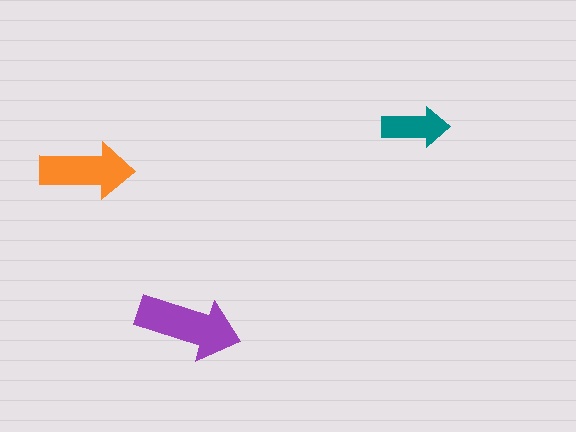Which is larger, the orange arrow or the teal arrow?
The orange one.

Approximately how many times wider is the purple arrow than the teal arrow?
About 1.5 times wider.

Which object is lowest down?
The purple arrow is bottommost.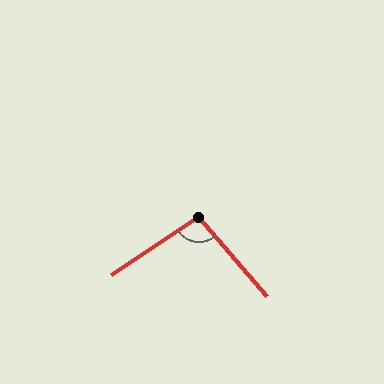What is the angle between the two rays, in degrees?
Approximately 97 degrees.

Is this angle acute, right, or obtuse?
It is obtuse.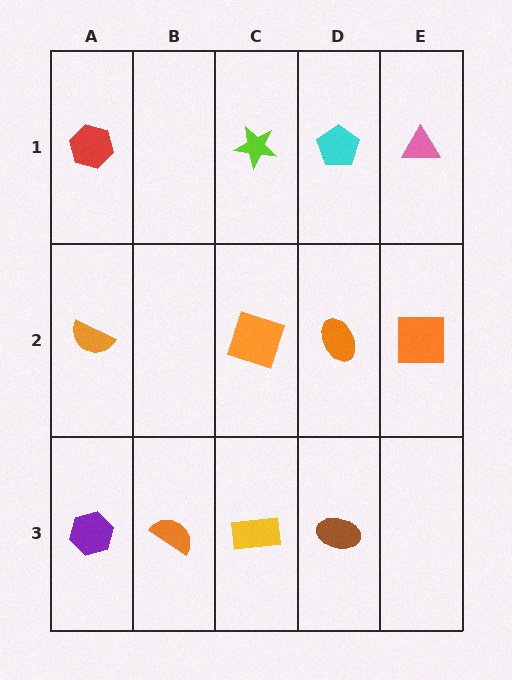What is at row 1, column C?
A lime star.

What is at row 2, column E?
An orange square.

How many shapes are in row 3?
4 shapes.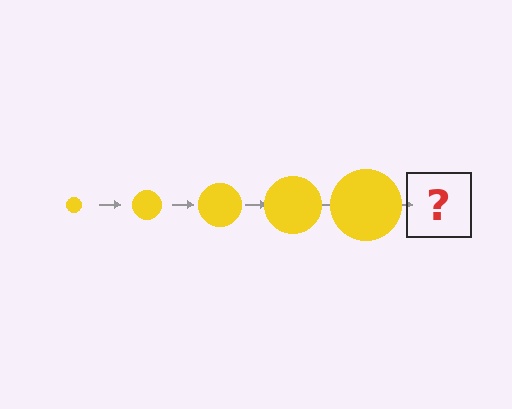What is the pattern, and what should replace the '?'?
The pattern is that the circle gets progressively larger each step. The '?' should be a yellow circle, larger than the previous one.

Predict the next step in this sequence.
The next step is a yellow circle, larger than the previous one.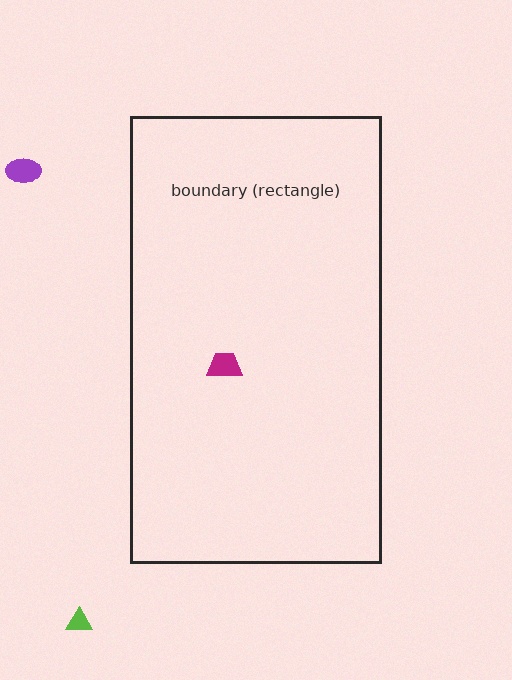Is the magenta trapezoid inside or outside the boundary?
Inside.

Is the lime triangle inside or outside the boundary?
Outside.